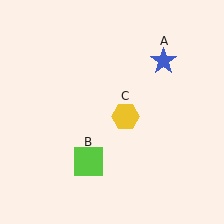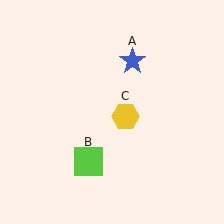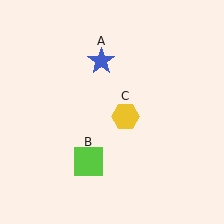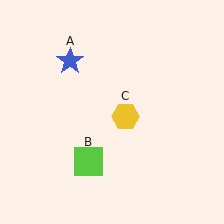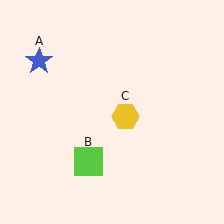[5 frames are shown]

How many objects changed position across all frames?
1 object changed position: blue star (object A).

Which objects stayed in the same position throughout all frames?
Lime square (object B) and yellow hexagon (object C) remained stationary.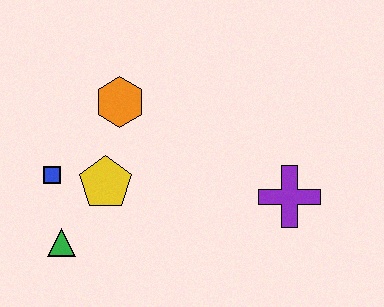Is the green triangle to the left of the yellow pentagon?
Yes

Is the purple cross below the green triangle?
No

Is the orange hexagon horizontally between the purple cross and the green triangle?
Yes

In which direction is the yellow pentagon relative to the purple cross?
The yellow pentagon is to the left of the purple cross.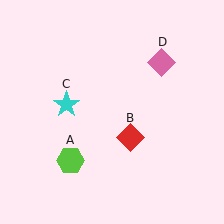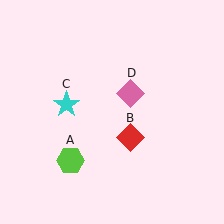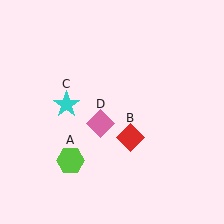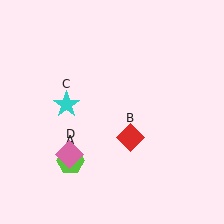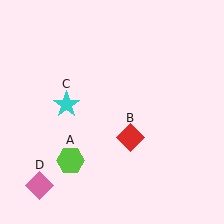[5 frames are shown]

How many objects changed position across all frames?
1 object changed position: pink diamond (object D).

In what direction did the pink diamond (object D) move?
The pink diamond (object D) moved down and to the left.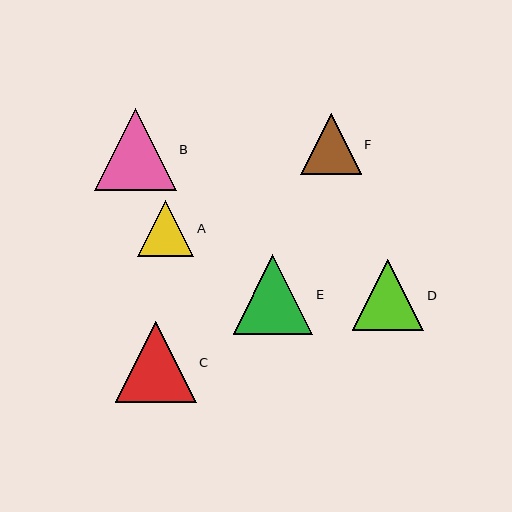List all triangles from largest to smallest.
From largest to smallest: B, C, E, D, F, A.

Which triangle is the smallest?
Triangle A is the smallest with a size of approximately 56 pixels.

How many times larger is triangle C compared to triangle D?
Triangle C is approximately 1.1 times the size of triangle D.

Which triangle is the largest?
Triangle B is the largest with a size of approximately 81 pixels.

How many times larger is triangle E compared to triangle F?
Triangle E is approximately 1.3 times the size of triangle F.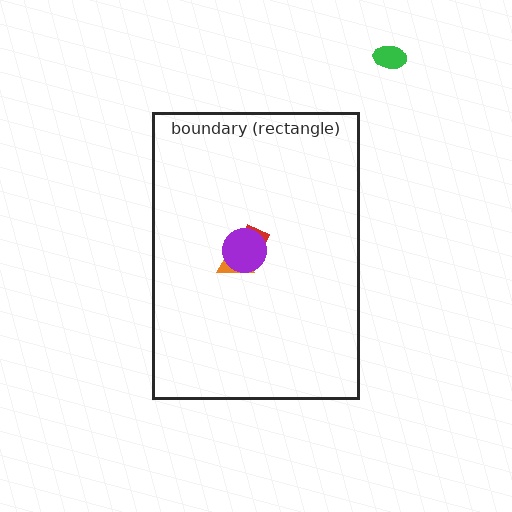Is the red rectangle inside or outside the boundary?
Inside.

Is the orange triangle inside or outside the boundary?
Inside.